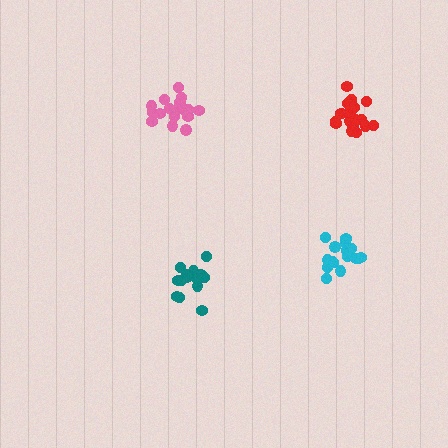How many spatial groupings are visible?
There are 4 spatial groupings.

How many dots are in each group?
Group 1: 19 dots, Group 2: 20 dots, Group 3: 16 dots, Group 4: 15 dots (70 total).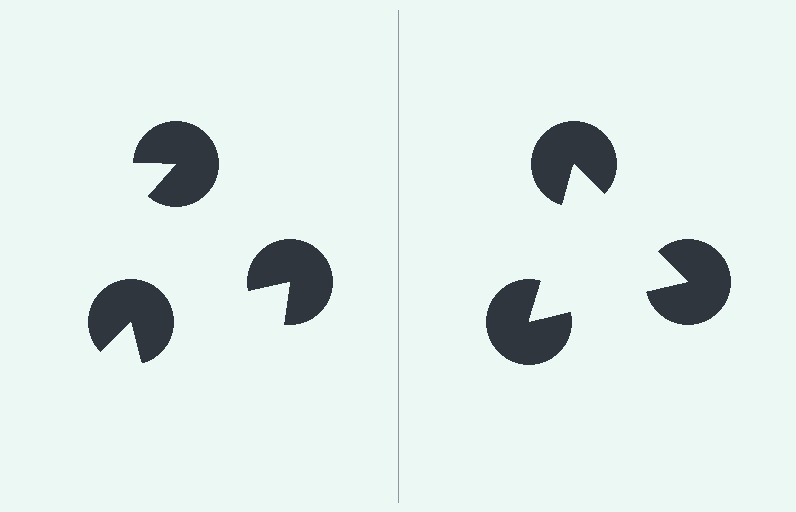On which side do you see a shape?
An illusory triangle appears on the right side. On the left side the wedge cuts are rotated, so no coherent shape forms.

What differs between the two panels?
The pac-man discs are positioned identically on both sides; only the wedge orientations differ. On the right they align to a triangle; on the left they are misaligned.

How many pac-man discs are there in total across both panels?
6 — 3 on each side.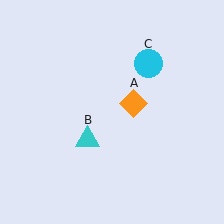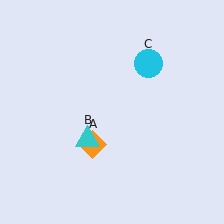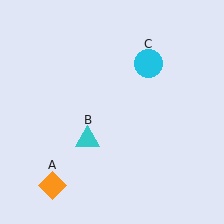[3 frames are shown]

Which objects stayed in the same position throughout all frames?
Cyan triangle (object B) and cyan circle (object C) remained stationary.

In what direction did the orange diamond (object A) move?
The orange diamond (object A) moved down and to the left.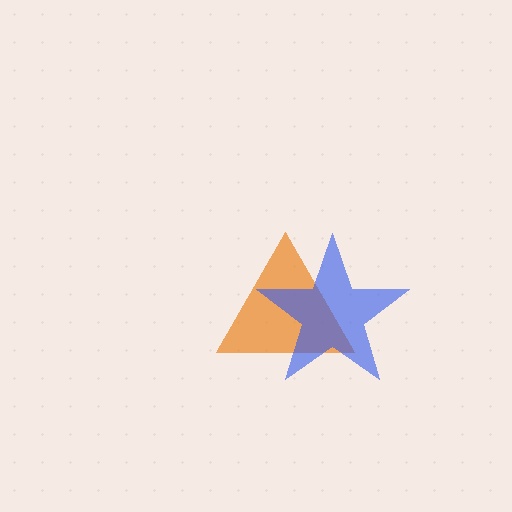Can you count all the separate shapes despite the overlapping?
Yes, there are 2 separate shapes.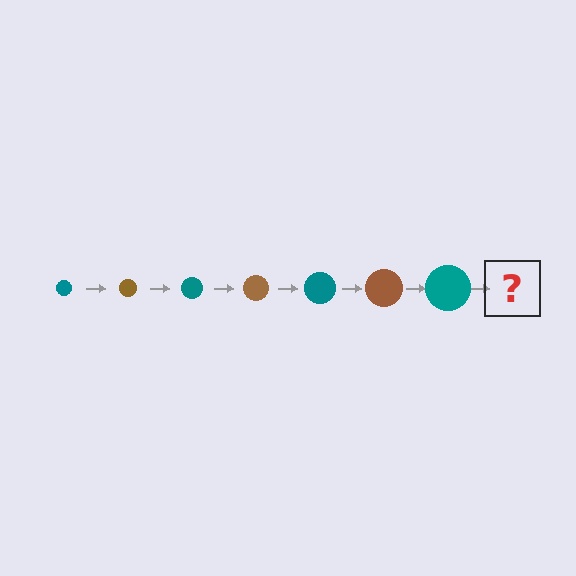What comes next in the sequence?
The next element should be a brown circle, larger than the previous one.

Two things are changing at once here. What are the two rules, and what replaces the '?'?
The two rules are that the circle grows larger each step and the color cycles through teal and brown. The '?' should be a brown circle, larger than the previous one.